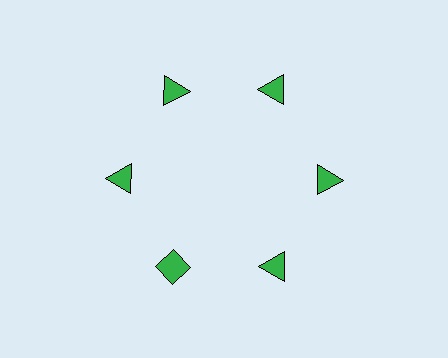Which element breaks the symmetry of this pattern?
The green diamond at roughly the 7 o'clock position breaks the symmetry. All other shapes are green triangles.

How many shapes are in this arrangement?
There are 6 shapes arranged in a ring pattern.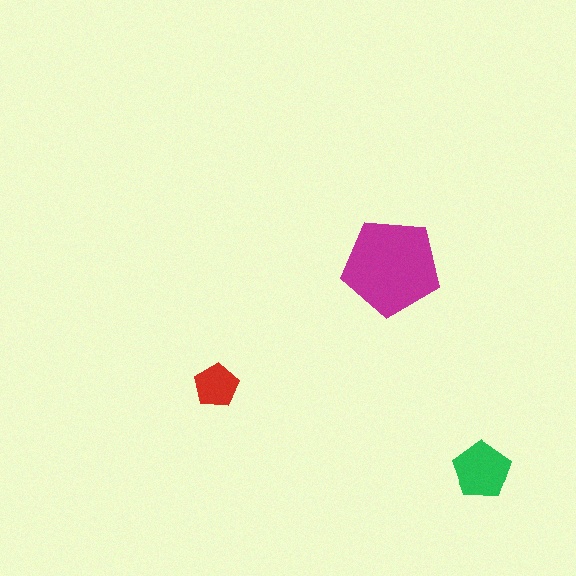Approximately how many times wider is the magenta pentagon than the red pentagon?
About 2 times wider.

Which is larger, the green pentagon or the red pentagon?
The green one.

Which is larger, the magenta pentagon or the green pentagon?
The magenta one.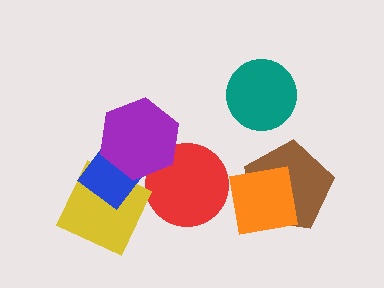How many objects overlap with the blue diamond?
2 objects overlap with the blue diamond.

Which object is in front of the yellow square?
The blue diamond is in front of the yellow square.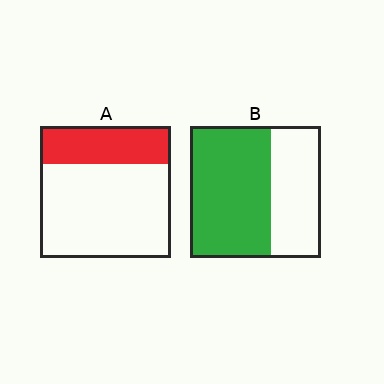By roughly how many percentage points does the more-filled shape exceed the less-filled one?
By roughly 35 percentage points (B over A).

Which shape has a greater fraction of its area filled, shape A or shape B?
Shape B.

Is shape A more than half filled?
No.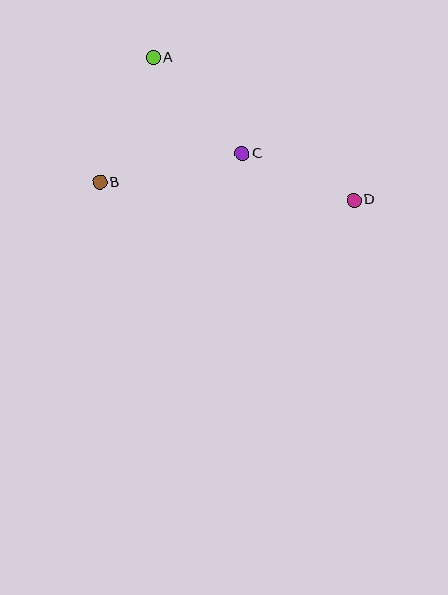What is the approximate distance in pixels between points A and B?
The distance between A and B is approximately 136 pixels.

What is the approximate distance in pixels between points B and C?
The distance between B and C is approximately 145 pixels.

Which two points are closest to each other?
Points C and D are closest to each other.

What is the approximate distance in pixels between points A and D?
The distance between A and D is approximately 246 pixels.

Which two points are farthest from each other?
Points B and D are farthest from each other.